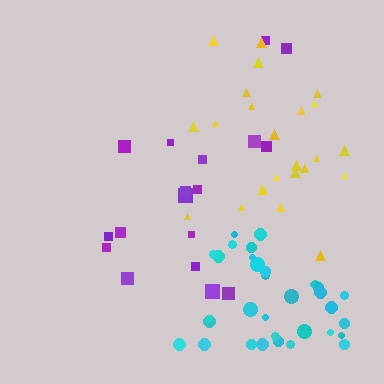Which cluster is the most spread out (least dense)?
Purple.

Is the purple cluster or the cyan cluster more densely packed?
Cyan.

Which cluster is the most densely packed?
Cyan.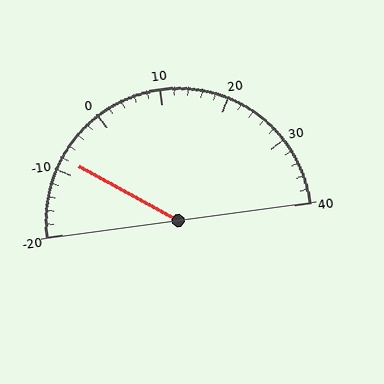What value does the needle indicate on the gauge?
The needle indicates approximately -8.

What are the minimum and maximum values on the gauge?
The gauge ranges from -20 to 40.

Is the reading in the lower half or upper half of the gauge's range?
The reading is in the lower half of the range (-20 to 40).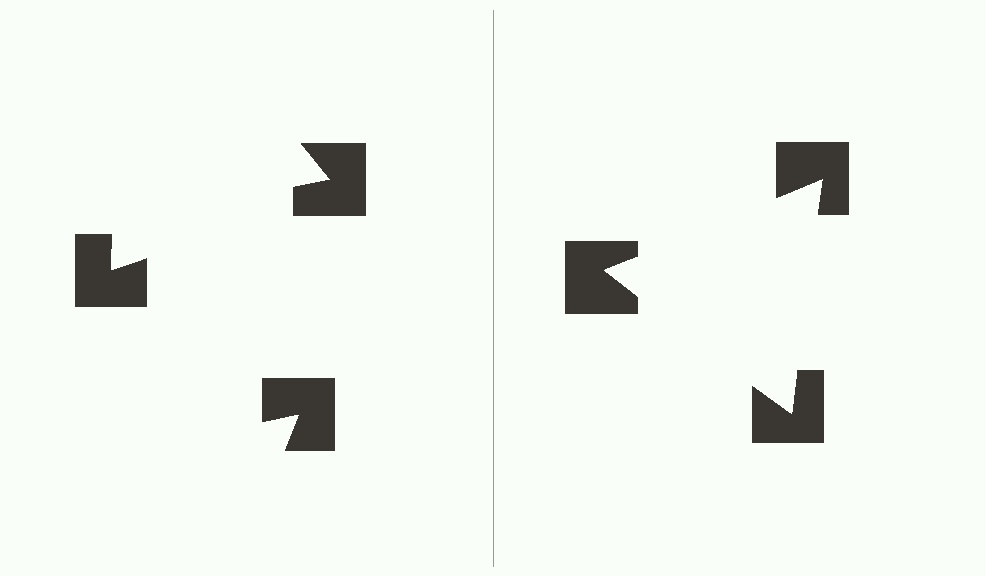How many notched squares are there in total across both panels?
6 — 3 on each side.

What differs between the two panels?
The notched squares are positioned identically on both sides; only the wedge orientations differ. On the right they align to a triangle; on the left they are misaligned.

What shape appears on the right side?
An illusory triangle.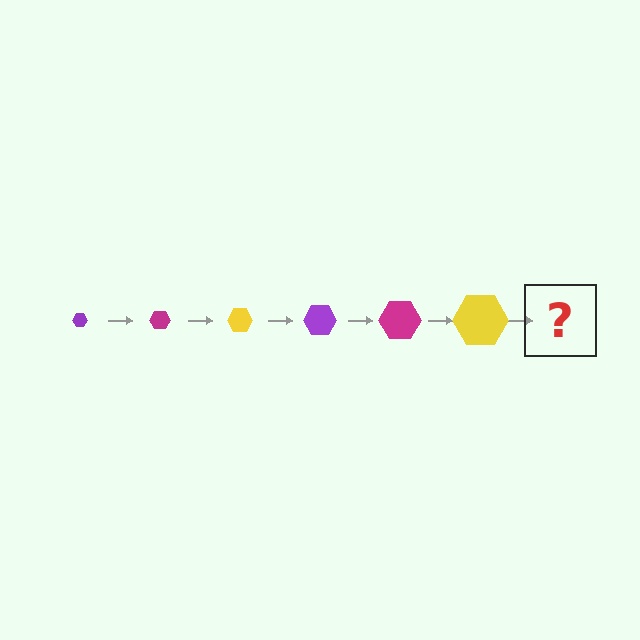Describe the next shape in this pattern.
It should be a purple hexagon, larger than the previous one.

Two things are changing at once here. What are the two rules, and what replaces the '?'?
The two rules are that the hexagon grows larger each step and the color cycles through purple, magenta, and yellow. The '?' should be a purple hexagon, larger than the previous one.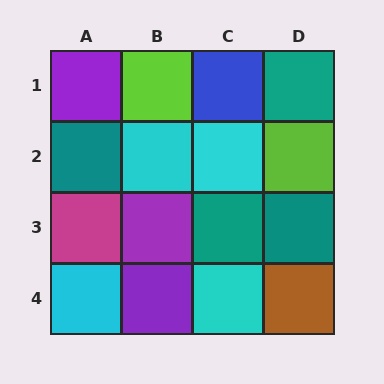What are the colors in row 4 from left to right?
Cyan, purple, cyan, brown.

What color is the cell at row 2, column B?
Cyan.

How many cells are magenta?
1 cell is magenta.